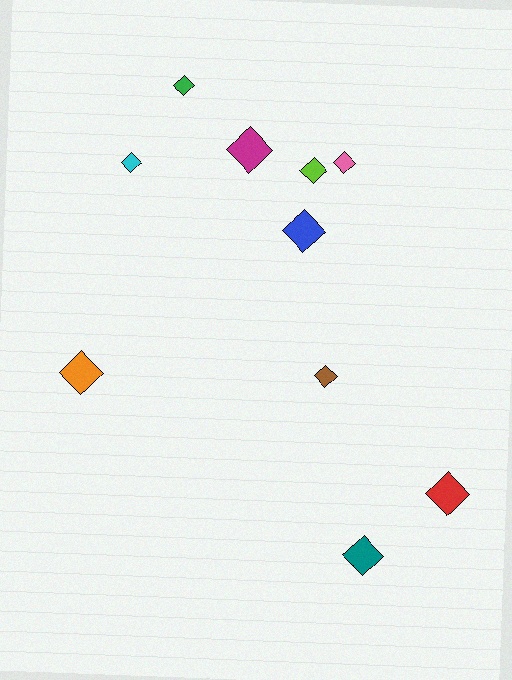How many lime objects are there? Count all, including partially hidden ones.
There is 1 lime object.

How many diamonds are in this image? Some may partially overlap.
There are 10 diamonds.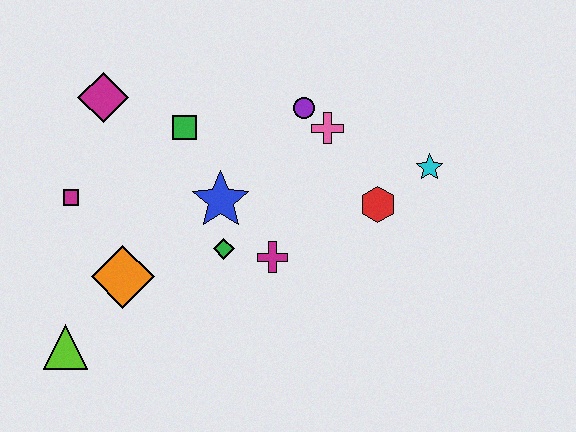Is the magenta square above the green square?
No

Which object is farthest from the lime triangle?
The cyan star is farthest from the lime triangle.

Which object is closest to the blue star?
The green diamond is closest to the blue star.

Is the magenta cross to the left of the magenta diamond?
No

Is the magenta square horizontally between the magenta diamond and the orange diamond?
No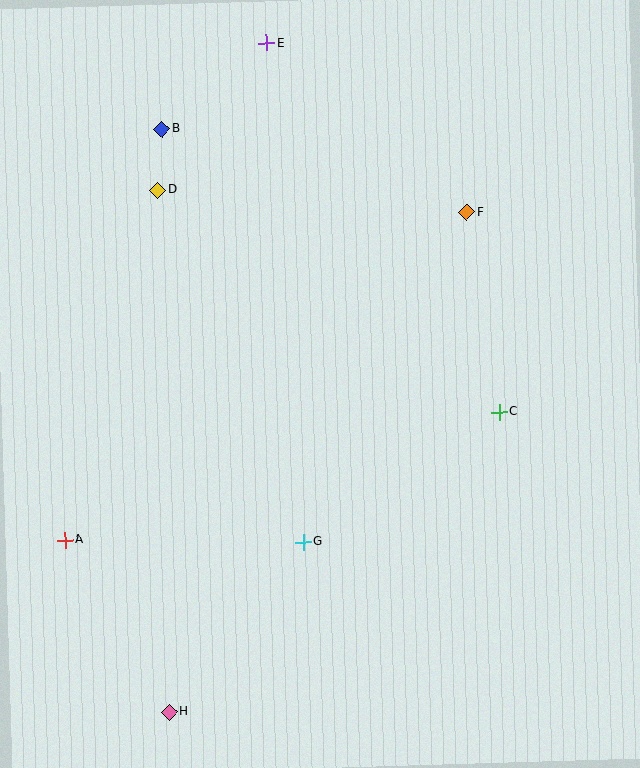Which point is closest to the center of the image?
Point G at (303, 542) is closest to the center.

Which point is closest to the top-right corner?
Point F is closest to the top-right corner.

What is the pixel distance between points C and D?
The distance between C and D is 407 pixels.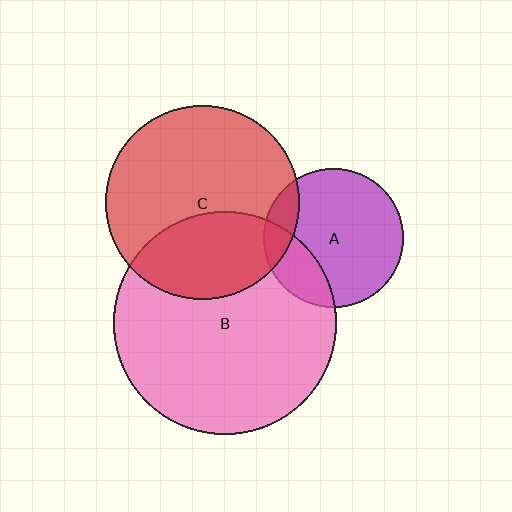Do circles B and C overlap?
Yes.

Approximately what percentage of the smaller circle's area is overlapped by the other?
Approximately 35%.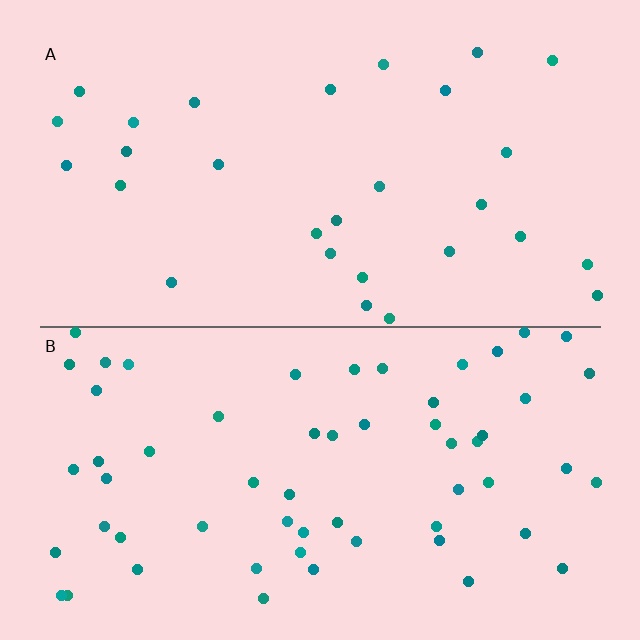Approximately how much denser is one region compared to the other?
Approximately 2.1× — region B over region A.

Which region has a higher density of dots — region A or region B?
B (the bottom).